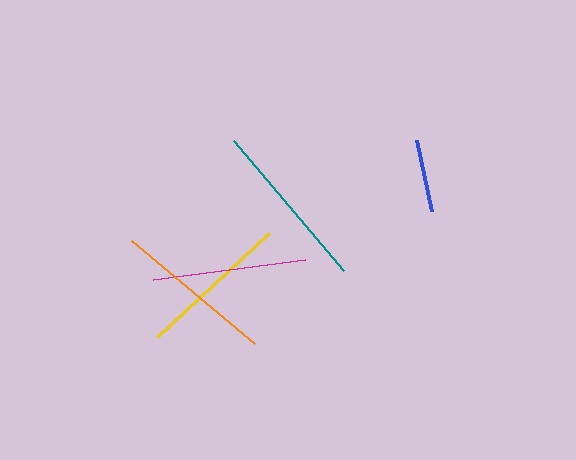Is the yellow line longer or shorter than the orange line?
The orange line is longer than the yellow line.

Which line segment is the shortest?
The blue line is the shortest at approximately 72 pixels.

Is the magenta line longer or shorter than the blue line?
The magenta line is longer than the blue line.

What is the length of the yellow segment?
The yellow segment is approximately 153 pixels long.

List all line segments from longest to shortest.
From longest to shortest: teal, orange, magenta, yellow, blue.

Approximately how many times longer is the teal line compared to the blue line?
The teal line is approximately 2.4 times the length of the blue line.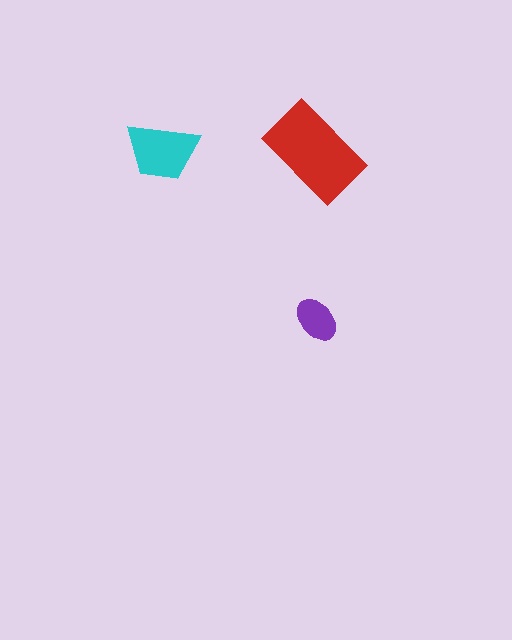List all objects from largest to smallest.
The red rectangle, the cyan trapezoid, the purple ellipse.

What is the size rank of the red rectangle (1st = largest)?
1st.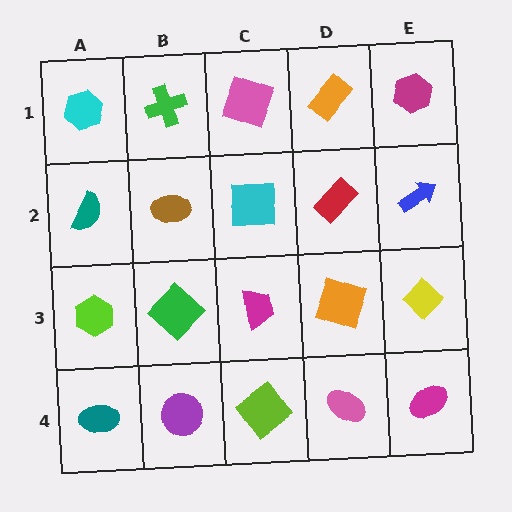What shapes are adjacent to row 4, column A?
A lime hexagon (row 3, column A), a purple circle (row 4, column B).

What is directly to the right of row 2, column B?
A cyan square.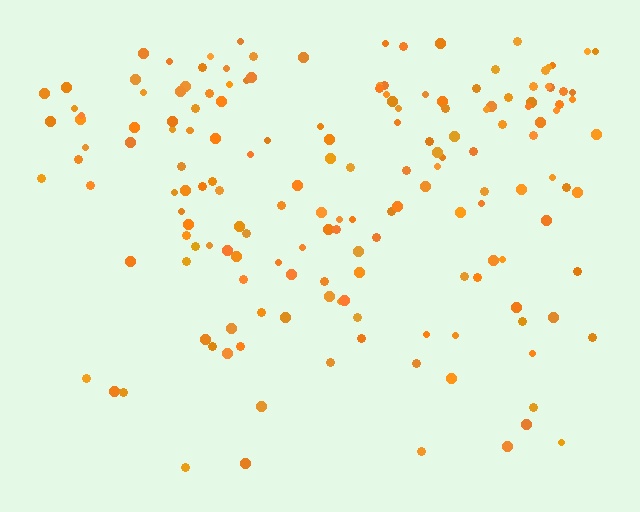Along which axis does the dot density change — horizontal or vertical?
Vertical.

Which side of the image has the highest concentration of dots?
The top.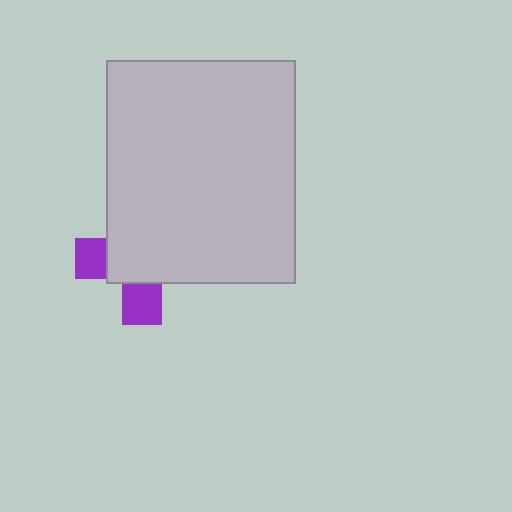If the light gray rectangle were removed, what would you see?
You would see the complete purple cross.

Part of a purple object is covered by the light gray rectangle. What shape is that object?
It is a cross.